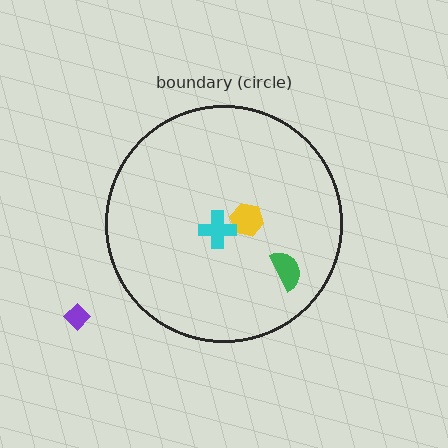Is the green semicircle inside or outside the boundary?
Inside.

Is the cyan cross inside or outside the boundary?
Inside.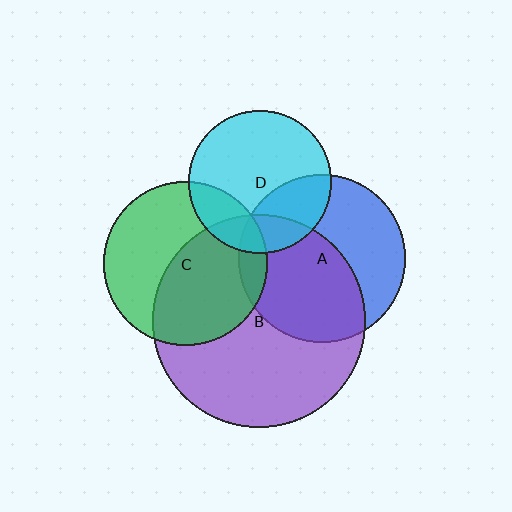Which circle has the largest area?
Circle B (purple).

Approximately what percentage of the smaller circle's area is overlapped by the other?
Approximately 50%.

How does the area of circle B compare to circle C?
Approximately 1.7 times.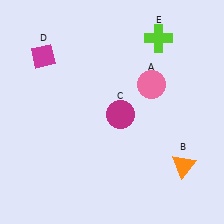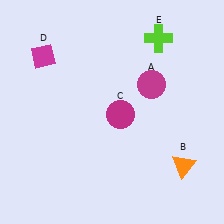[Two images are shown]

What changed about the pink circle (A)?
In Image 1, A is pink. In Image 2, it changed to magenta.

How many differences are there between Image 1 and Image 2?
There is 1 difference between the two images.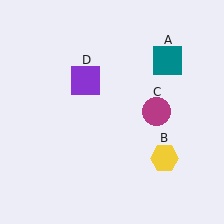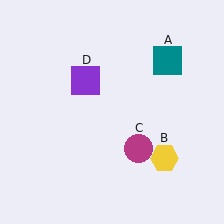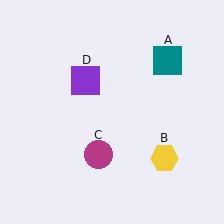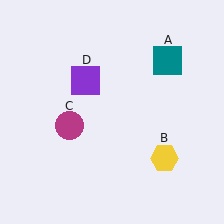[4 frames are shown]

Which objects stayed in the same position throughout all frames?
Teal square (object A) and yellow hexagon (object B) and purple square (object D) remained stationary.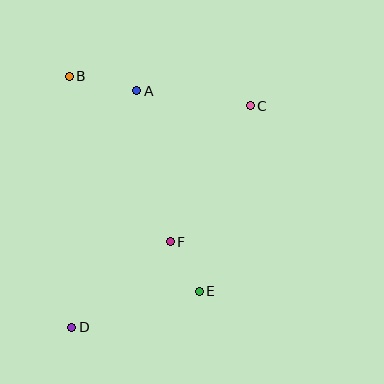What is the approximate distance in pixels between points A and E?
The distance between A and E is approximately 210 pixels.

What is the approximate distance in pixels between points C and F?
The distance between C and F is approximately 158 pixels.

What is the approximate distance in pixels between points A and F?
The distance between A and F is approximately 155 pixels.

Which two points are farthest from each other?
Points C and D are farthest from each other.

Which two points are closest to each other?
Points E and F are closest to each other.